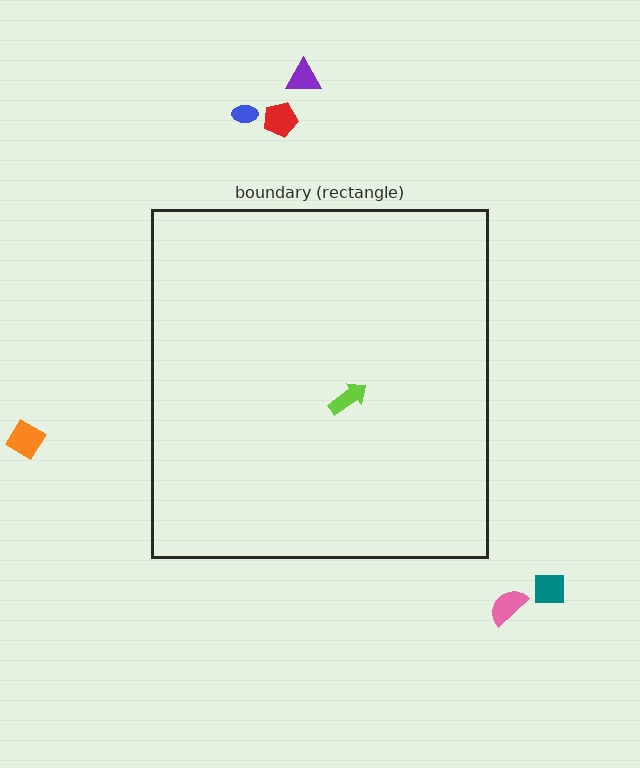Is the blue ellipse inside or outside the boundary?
Outside.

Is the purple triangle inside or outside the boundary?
Outside.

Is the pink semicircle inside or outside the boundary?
Outside.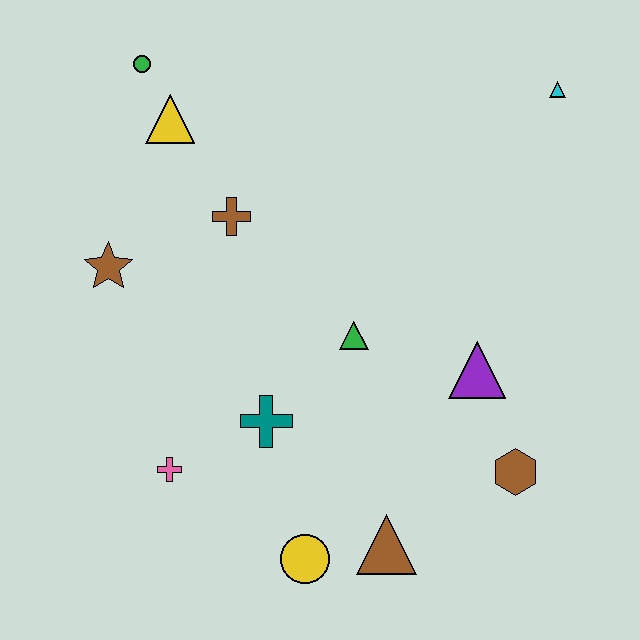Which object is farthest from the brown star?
The cyan triangle is farthest from the brown star.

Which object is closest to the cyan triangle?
The purple triangle is closest to the cyan triangle.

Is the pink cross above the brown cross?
No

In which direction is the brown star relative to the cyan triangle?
The brown star is to the left of the cyan triangle.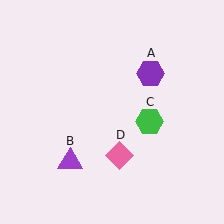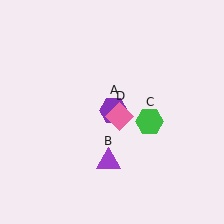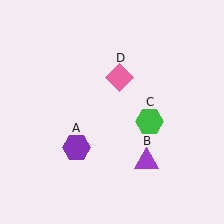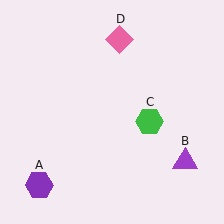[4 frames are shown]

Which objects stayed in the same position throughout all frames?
Green hexagon (object C) remained stationary.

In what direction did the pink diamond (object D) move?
The pink diamond (object D) moved up.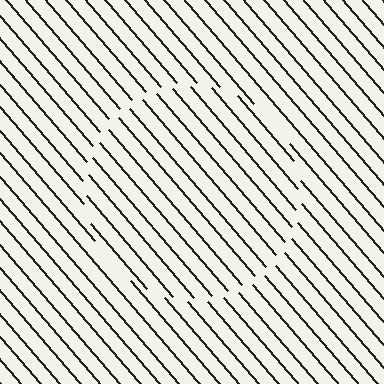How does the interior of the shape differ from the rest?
The interior of the shape contains the same grating, shifted by half a period — the contour is defined by the phase discontinuity where line-ends from the inner and outer gratings abut.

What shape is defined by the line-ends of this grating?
An illusory circle. The interior of the shape contains the same grating, shifted by half a period — the contour is defined by the phase discontinuity where line-ends from the inner and outer gratings abut.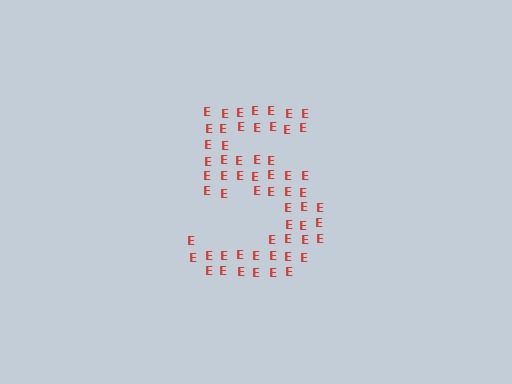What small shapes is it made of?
It is made of small letter E's.